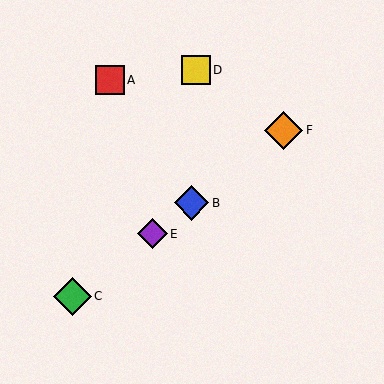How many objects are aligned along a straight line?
4 objects (B, C, E, F) are aligned along a straight line.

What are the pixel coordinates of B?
Object B is at (191, 203).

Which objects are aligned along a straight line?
Objects B, C, E, F are aligned along a straight line.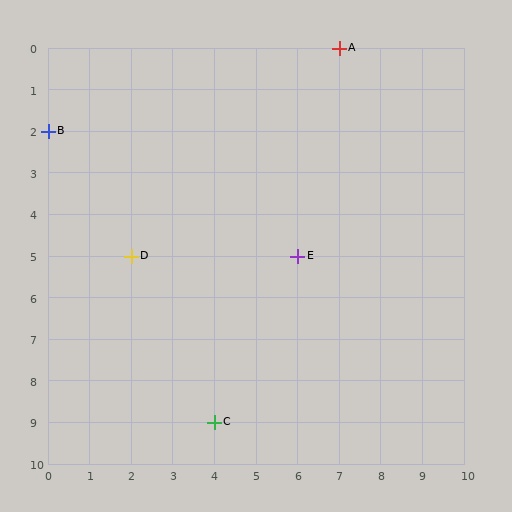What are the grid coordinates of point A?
Point A is at grid coordinates (7, 0).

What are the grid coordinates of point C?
Point C is at grid coordinates (4, 9).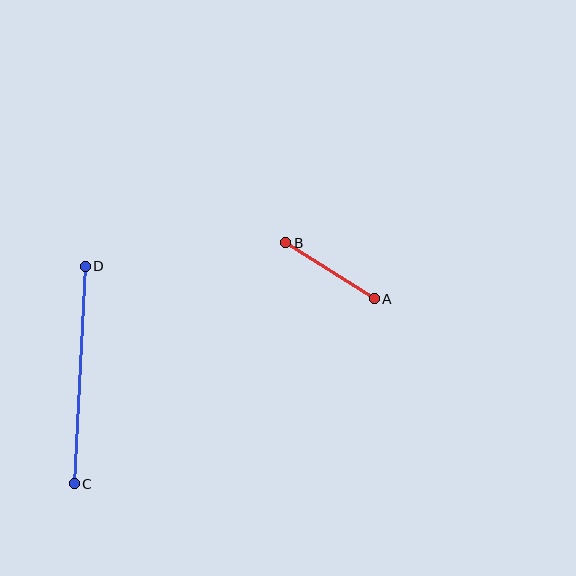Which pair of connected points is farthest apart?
Points C and D are farthest apart.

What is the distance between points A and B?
The distance is approximately 105 pixels.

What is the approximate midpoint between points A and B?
The midpoint is at approximately (330, 271) pixels.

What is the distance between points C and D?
The distance is approximately 218 pixels.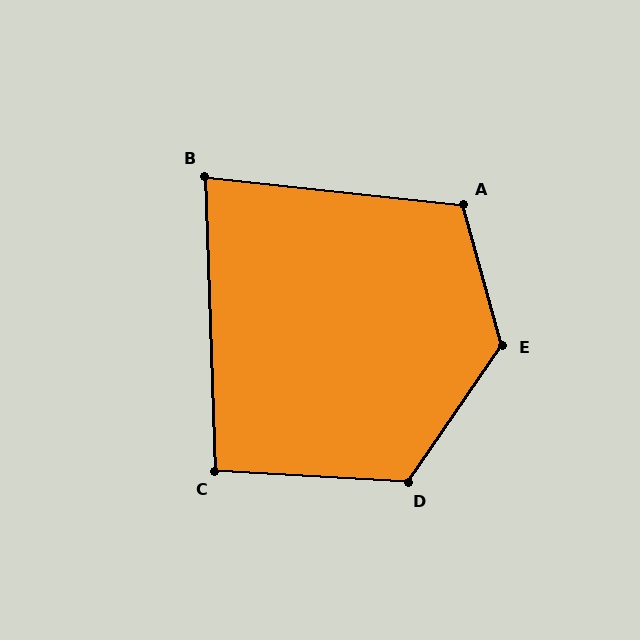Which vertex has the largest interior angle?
E, at approximately 130 degrees.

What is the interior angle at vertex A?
Approximately 112 degrees (obtuse).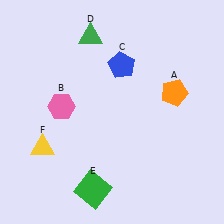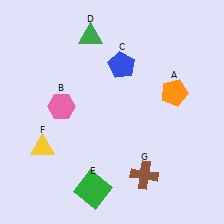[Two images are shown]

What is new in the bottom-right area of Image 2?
A brown cross (G) was added in the bottom-right area of Image 2.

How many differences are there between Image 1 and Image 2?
There is 1 difference between the two images.